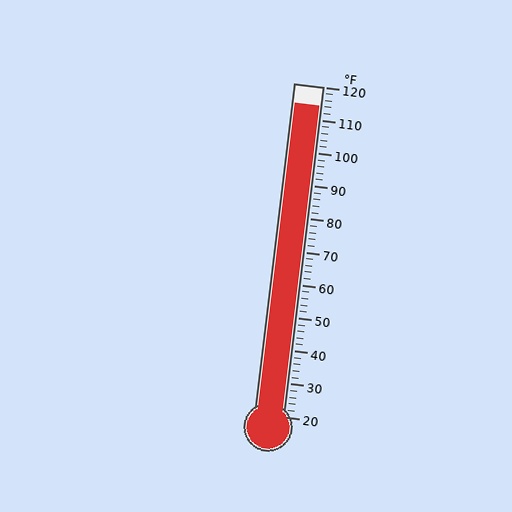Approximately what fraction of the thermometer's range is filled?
The thermometer is filled to approximately 95% of its range.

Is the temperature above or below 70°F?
The temperature is above 70°F.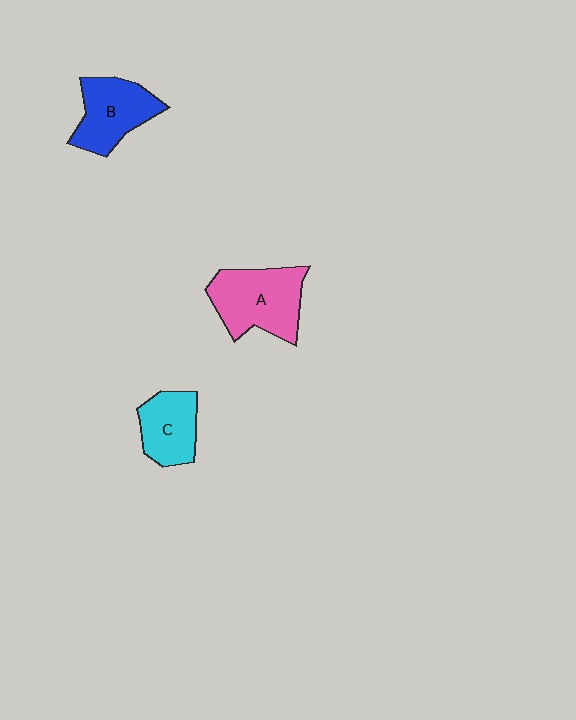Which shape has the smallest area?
Shape C (cyan).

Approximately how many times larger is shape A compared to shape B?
Approximately 1.2 times.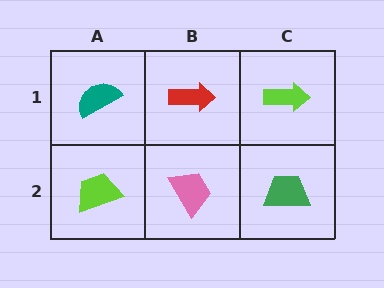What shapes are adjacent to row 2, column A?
A teal semicircle (row 1, column A), a pink trapezoid (row 2, column B).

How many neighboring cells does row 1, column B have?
3.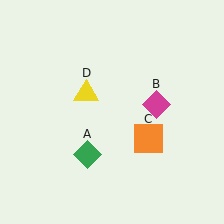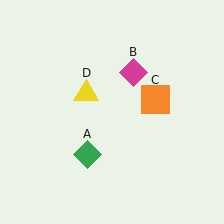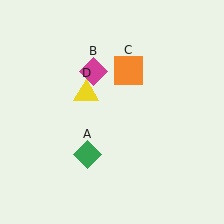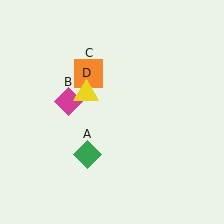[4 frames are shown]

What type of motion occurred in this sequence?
The magenta diamond (object B), orange square (object C) rotated counterclockwise around the center of the scene.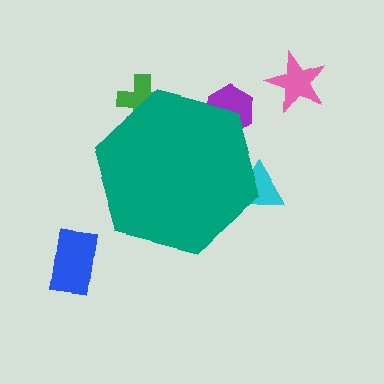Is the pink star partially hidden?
No, the pink star is fully visible.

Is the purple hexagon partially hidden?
Yes, the purple hexagon is partially hidden behind the teal hexagon.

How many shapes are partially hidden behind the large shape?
3 shapes are partially hidden.